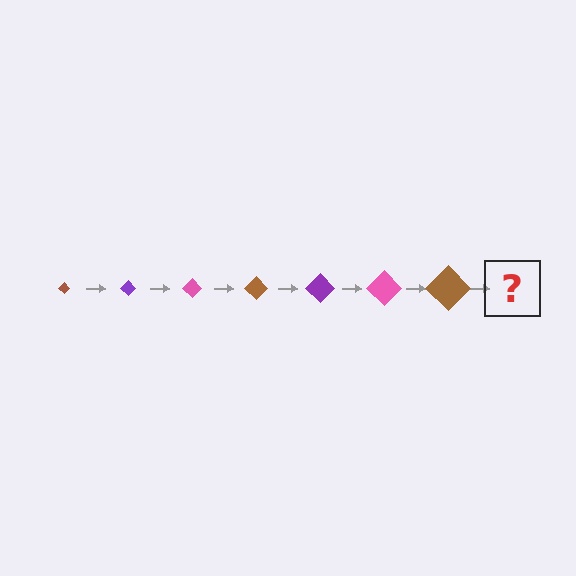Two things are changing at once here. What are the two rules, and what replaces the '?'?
The two rules are that the diamond grows larger each step and the color cycles through brown, purple, and pink. The '?' should be a purple diamond, larger than the previous one.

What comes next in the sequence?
The next element should be a purple diamond, larger than the previous one.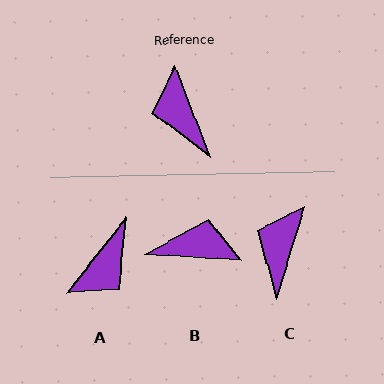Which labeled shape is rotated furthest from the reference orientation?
A, about 121 degrees away.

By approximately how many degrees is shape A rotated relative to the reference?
Approximately 121 degrees counter-clockwise.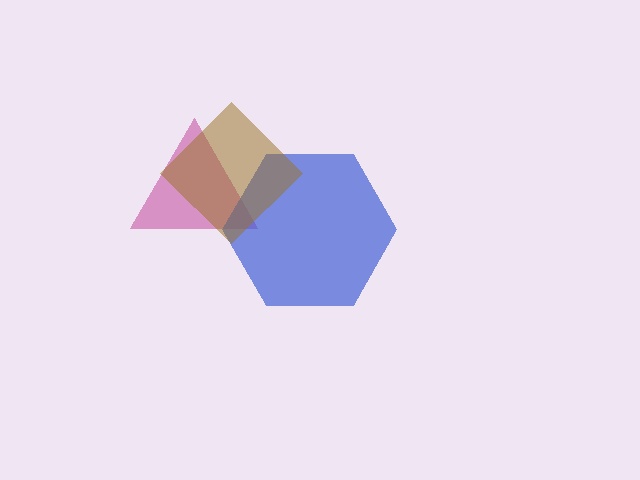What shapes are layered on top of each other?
The layered shapes are: a magenta triangle, a blue hexagon, a brown diamond.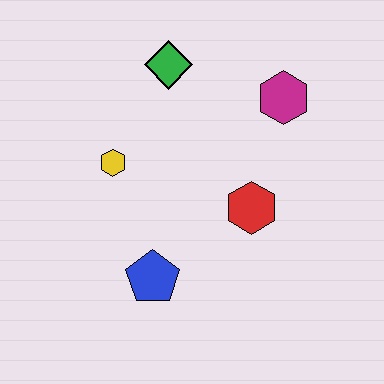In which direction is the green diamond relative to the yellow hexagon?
The green diamond is above the yellow hexagon.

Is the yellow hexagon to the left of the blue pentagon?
Yes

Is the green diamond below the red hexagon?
No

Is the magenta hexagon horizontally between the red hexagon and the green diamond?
No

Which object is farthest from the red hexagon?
The green diamond is farthest from the red hexagon.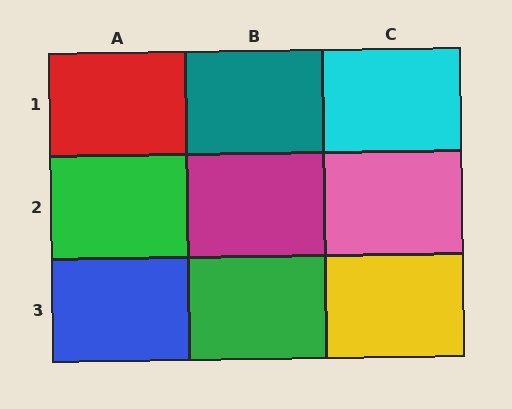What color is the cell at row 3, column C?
Yellow.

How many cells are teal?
1 cell is teal.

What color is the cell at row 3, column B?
Green.